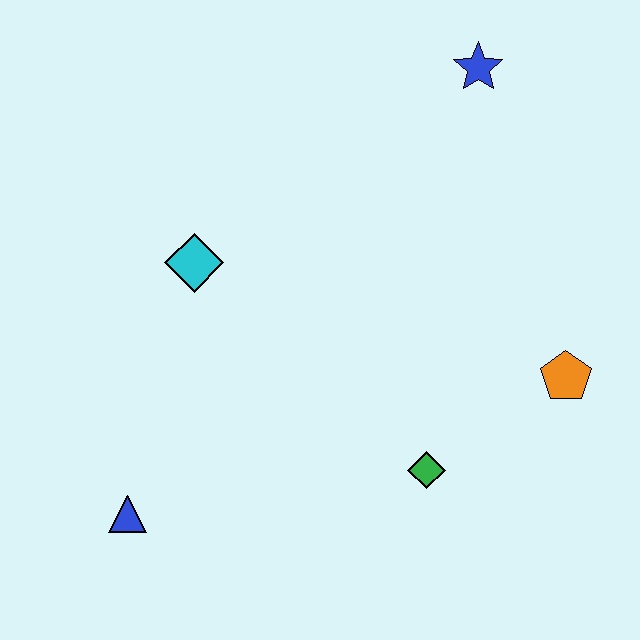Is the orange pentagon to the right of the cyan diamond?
Yes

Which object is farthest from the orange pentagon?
The blue triangle is farthest from the orange pentagon.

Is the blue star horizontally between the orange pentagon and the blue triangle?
Yes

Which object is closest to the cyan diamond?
The blue triangle is closest to the cyan diamond.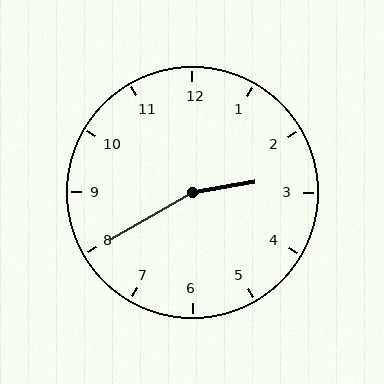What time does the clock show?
2:40.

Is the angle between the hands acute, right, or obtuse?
It is obtuse.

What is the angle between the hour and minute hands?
Approximately 160 degrees.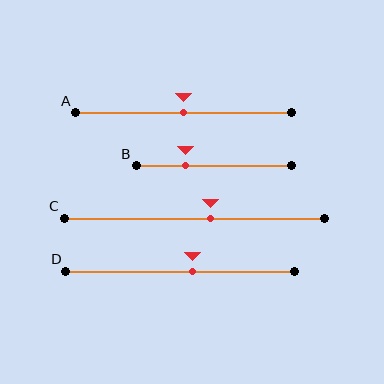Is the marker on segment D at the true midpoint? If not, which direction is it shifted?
No, the marker on segment D is shifted to the right by about 6% of the segment length.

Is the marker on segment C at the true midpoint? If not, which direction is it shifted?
No, the marker on segment C is shifted to the right by about 6% of the segment length.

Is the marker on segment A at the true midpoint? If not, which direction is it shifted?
Yes, the marker on segment A is at the true midpoint.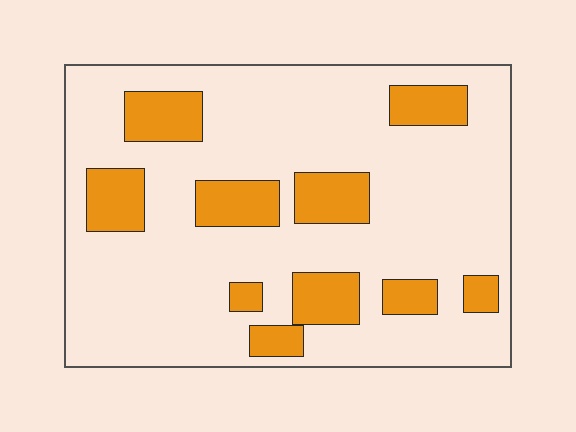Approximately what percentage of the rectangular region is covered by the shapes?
Approximately 20%.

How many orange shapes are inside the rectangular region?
10.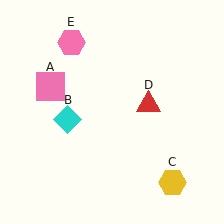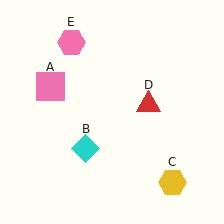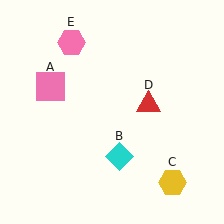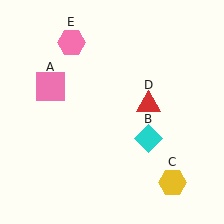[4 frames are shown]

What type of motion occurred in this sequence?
The cyan diamond (object B) rotated counterclockwise around the center of the scene.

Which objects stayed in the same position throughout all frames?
Pink square (object A) and yellow hexagon (object C) and red triangle (object D) and pink hexagon (object E) remained stationary.